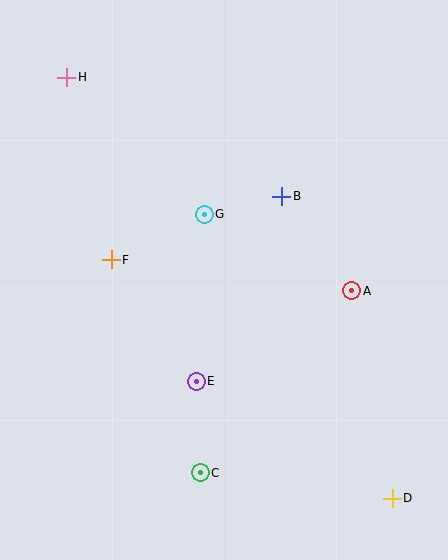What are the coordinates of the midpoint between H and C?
The midpoint between H and C is at (134, 275).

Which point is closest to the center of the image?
Point G at (204, 214) is closest to the center.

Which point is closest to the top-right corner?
Point B is closest to the top-right corner.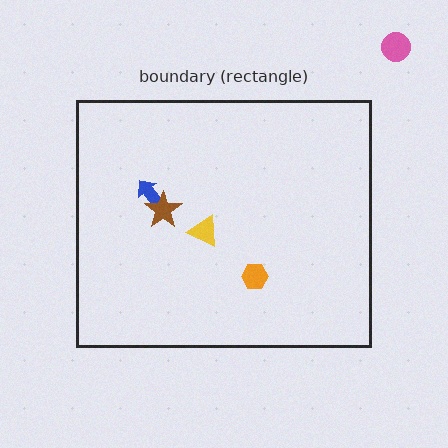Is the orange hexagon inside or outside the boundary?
Inside.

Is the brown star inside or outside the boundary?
Inside.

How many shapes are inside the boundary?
4 inside, 1 outside.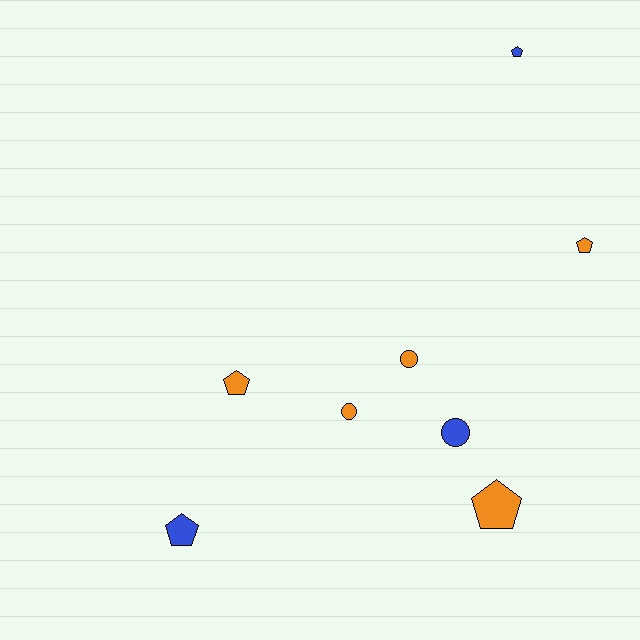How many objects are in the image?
There are 8 objects.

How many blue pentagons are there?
There are 2 blue pentagons.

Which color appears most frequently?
Orange, with 5 objects.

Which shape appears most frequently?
Pentagon, with 5 objects.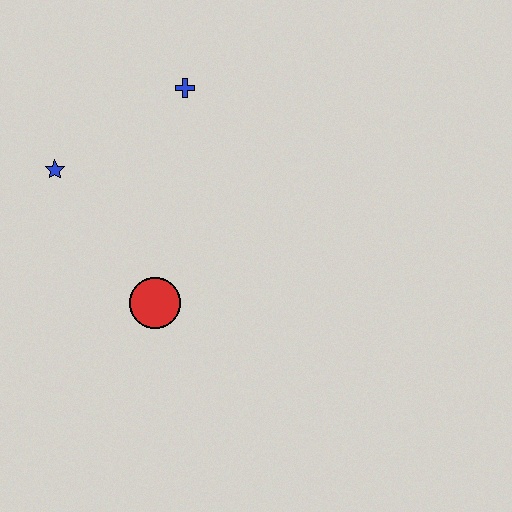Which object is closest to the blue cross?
The blue star is closest to the blue cross.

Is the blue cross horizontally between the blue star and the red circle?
No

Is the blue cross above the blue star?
Yes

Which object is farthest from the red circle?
The blue cross is farthest from the red circle.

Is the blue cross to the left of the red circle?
No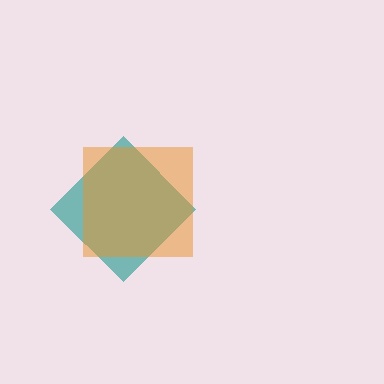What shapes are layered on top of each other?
The layered shapes are: a teal diamond, an orange square.